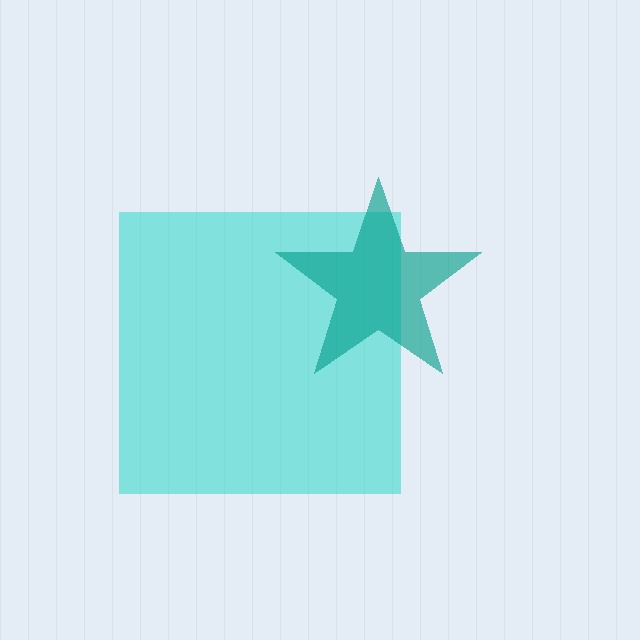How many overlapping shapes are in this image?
There are 2 overlapping shapes in the image.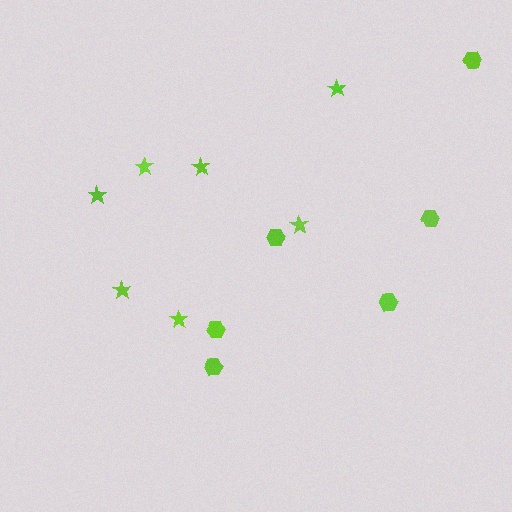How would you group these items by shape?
There are 2 groups: one group of stars (7) and one group of hexagons (6).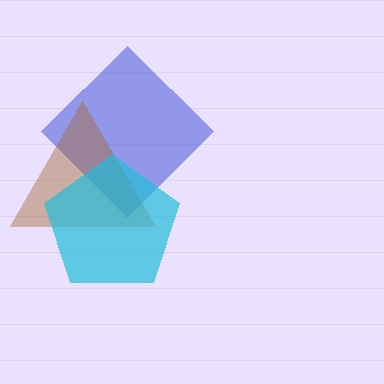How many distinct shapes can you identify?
There are 3 distinct shapes: a blue diamond, a brown triangle, a cyan pentagon.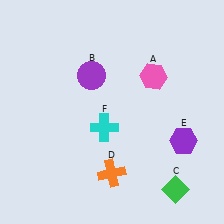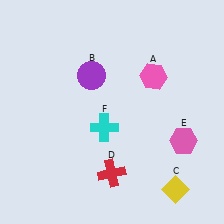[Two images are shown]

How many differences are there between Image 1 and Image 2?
There are 3 differences between the two images.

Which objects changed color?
C changed from green to yellow. D changed from orange to red. E changed from purple to pink.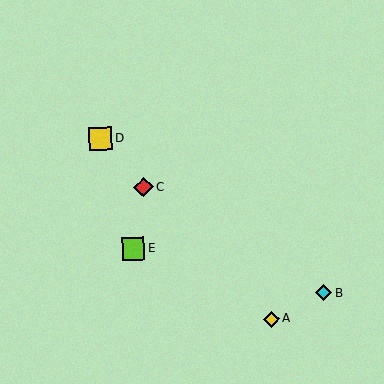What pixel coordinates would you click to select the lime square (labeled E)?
Click at (133, 249) to select the lime square E.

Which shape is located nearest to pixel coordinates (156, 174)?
The red diamond (labeled C) at (143, 187) is nearest to that location.